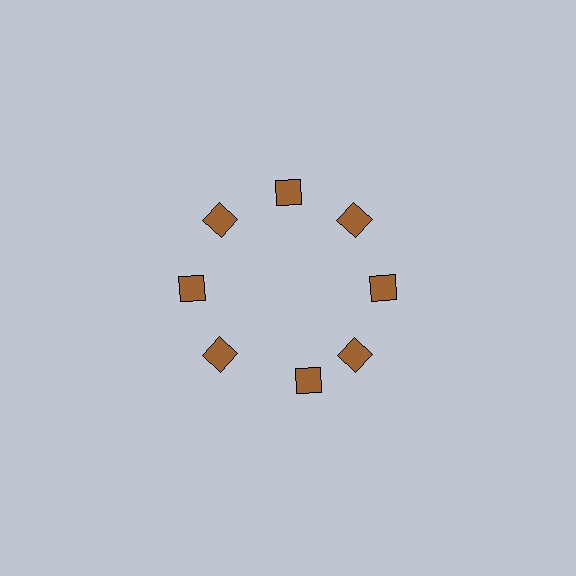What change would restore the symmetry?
The symmetry would be restored by rotating it back into even spacing with its neighbors so that all 8 squares sit at equal angles and equal distance from the center.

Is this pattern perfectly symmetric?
No. The 8 brown squares are arranged in a ring, but one element near the 6 o'clock position is rotated out of alignment along the ring, breaking the 8-fold rotational symmetry.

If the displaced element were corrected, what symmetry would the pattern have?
It would have 8-fold rotational symmetry — the pattern would map onto itself every 45 degrees.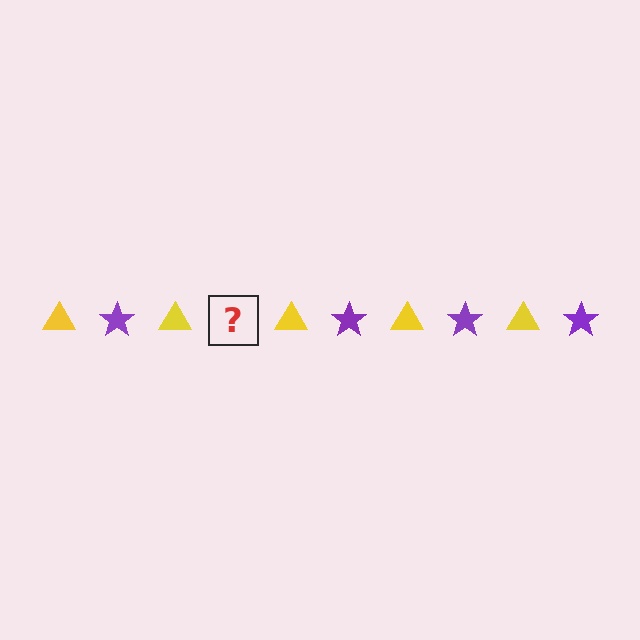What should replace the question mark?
The question mark should be replaced with a purple star.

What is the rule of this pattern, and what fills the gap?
The rule is that the pattern alternates between yellow triangle and purple star. The gap should be filled with a purple star.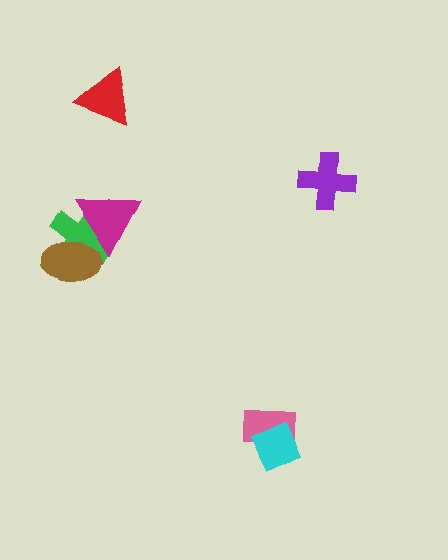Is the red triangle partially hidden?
No, no other shape covers it.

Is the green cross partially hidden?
Yes, it is partially covered by another shape.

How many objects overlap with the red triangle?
0 objects overlap with the red triangle.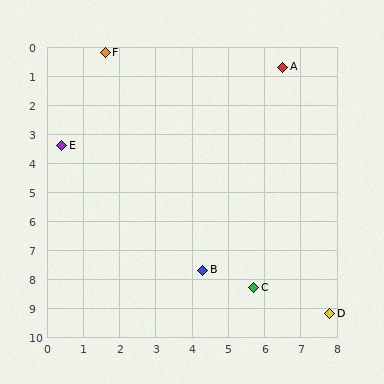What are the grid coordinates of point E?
Point E is at approximately (0.4, 3.4).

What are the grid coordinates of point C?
Point C is at approximately (5.7, 8.3).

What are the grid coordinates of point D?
Point D is at approximately (7.8, 9.2).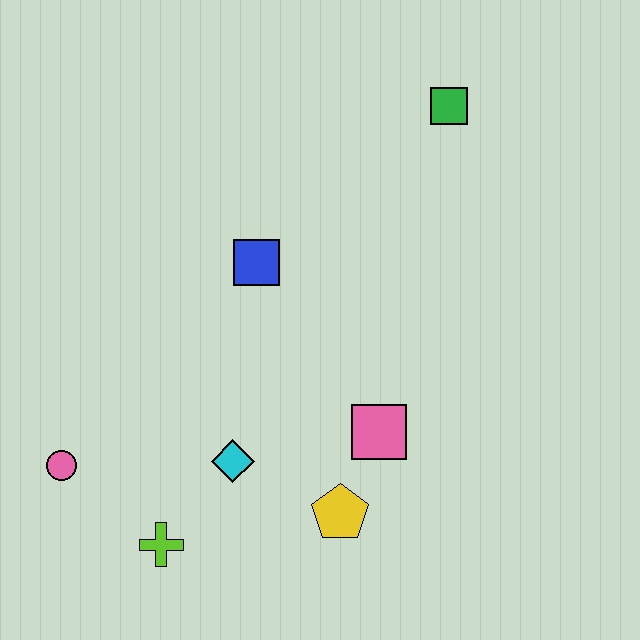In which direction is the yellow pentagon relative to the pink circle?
The yellow pentagon is to the right of the pink circle.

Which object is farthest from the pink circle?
The green square is farthest from the pink circle.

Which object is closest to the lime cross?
The cyan diamond is closest to the lime cross.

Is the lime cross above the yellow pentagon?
No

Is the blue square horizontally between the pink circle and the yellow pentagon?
Yes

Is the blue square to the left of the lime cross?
No